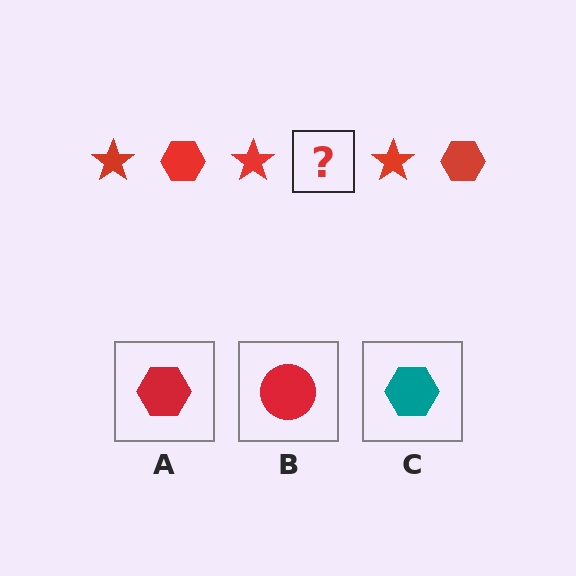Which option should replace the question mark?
Option A.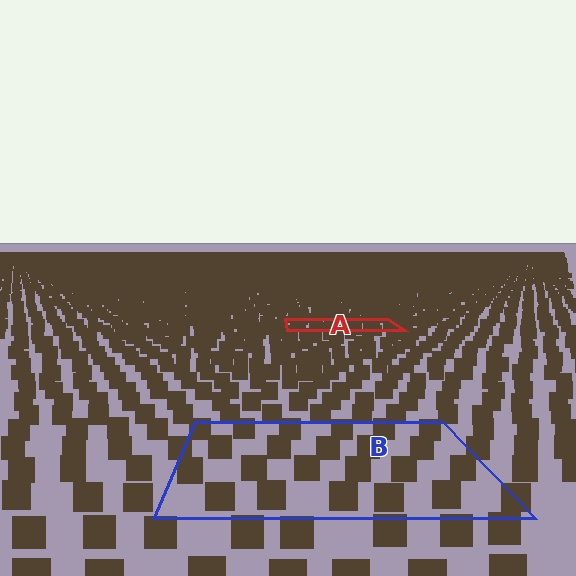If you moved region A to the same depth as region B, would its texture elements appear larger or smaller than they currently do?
They would appear larger. At a closer depth, the same texture elements are projected at a bigger on-screen size.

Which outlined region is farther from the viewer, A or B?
Region A is farther from the viewer — the texture elements inside it appear smaller and more densely packed.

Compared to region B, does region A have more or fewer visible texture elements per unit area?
Region A has more texture elements per unit area — they are packed more densely because it is farther away.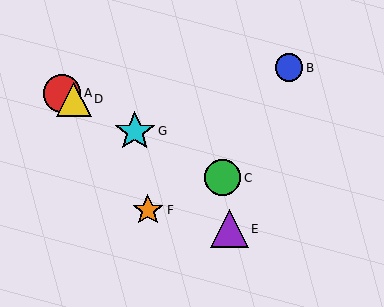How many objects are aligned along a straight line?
4 objects (A, C, D, G) are aligned along a straight line.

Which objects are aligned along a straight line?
Objects A, C, D, G are aligned along a straight line.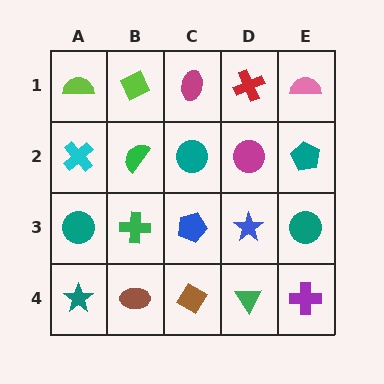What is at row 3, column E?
A teal circle.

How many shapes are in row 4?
5 shapes.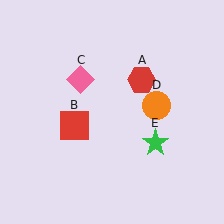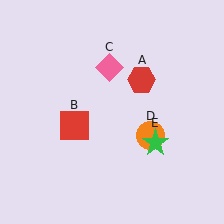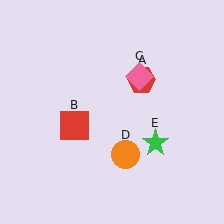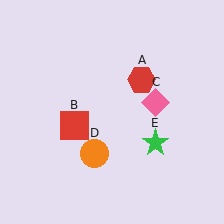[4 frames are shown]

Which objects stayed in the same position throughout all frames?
Red hexagon (object A) and red square (object B) and green star (object E) remained stationary.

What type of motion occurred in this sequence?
The pink diamond (object C), orange circle (object D) rotated clockwise around the center of the scene.